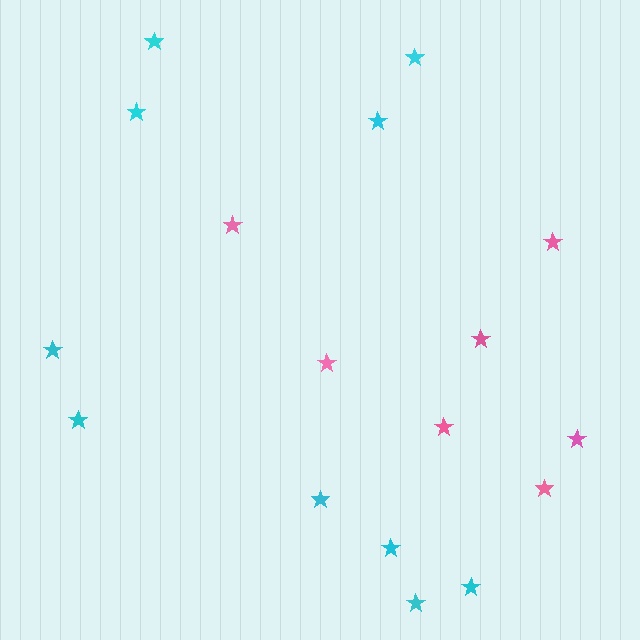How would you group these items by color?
There are 2 groups: one group of cyan stars (10) and one group of pink stars (7).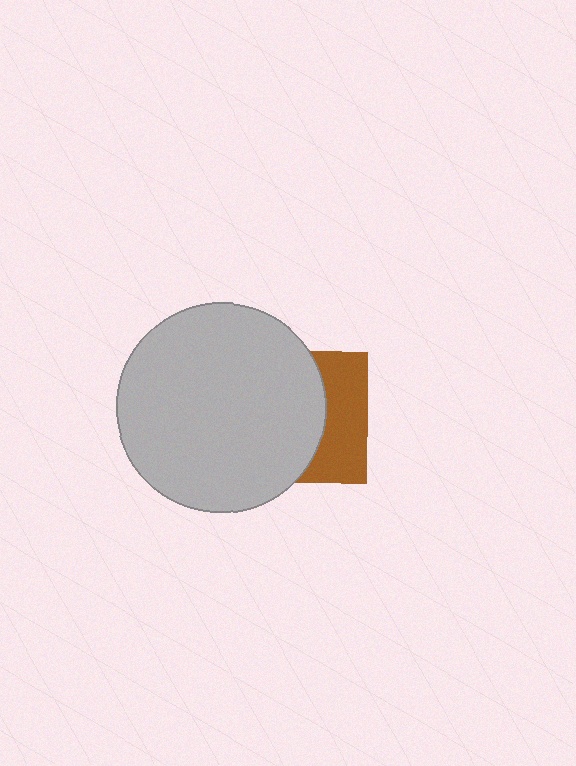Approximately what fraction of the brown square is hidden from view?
Roughly 63% of the brown square is hidden behind the light gray circle.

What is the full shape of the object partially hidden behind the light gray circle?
The partially hidden object is a brown square.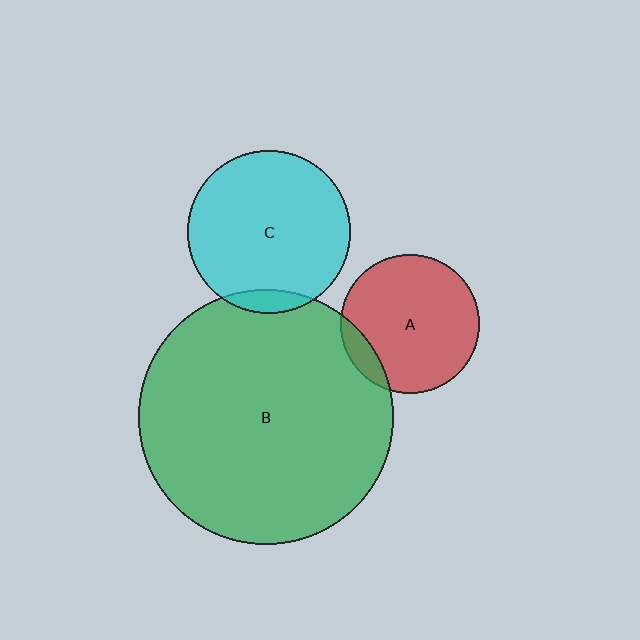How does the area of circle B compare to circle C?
Approximately 2.4 times.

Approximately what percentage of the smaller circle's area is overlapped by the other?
Approximately 10%.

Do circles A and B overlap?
Yes.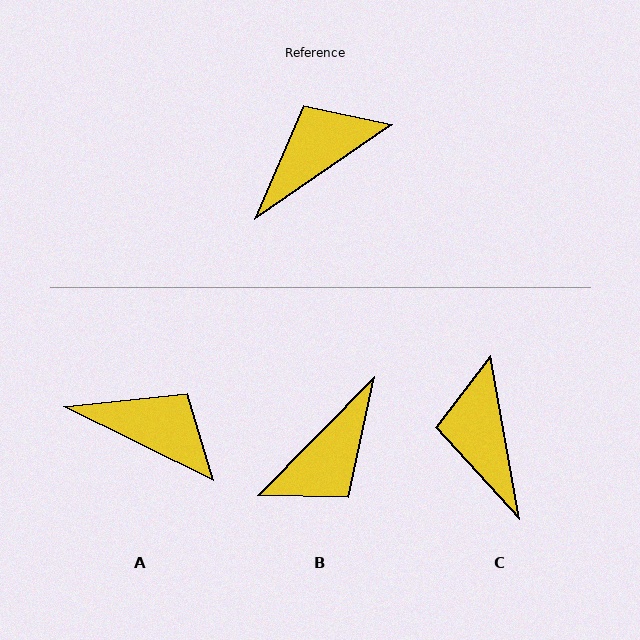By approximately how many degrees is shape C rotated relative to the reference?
Approximately 65 degrees counter-clockwise.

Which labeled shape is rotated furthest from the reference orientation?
B, about 169 degrees away.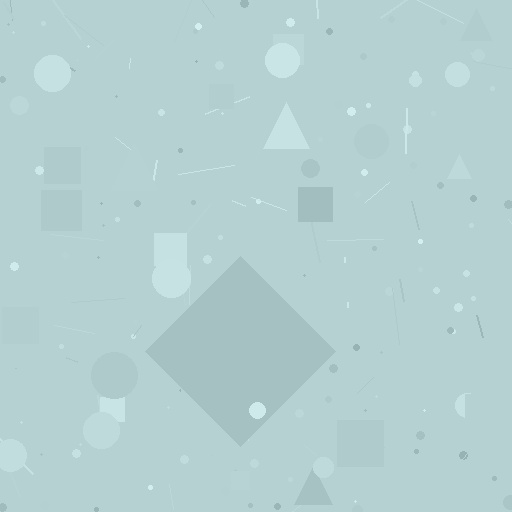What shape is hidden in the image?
A diamond is hidden in the image.